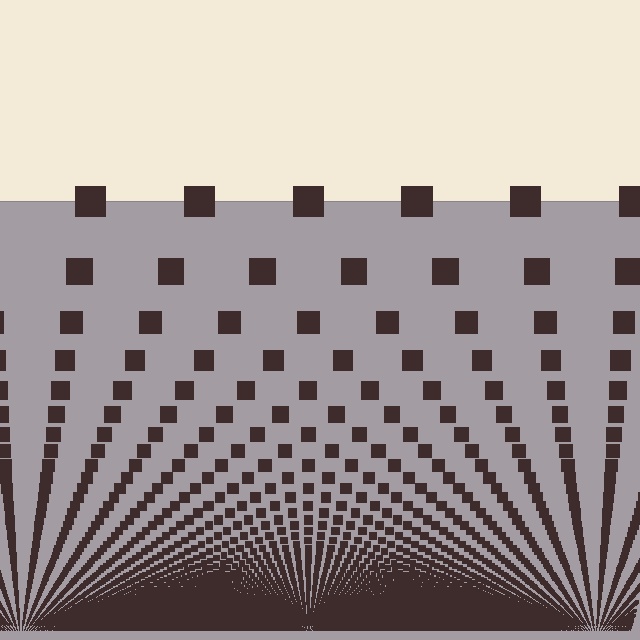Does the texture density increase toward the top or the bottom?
Density increases toward the bottom.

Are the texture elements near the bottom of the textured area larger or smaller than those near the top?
Smaller. The gradient is inverted — elements near the bottom are smaller and denser.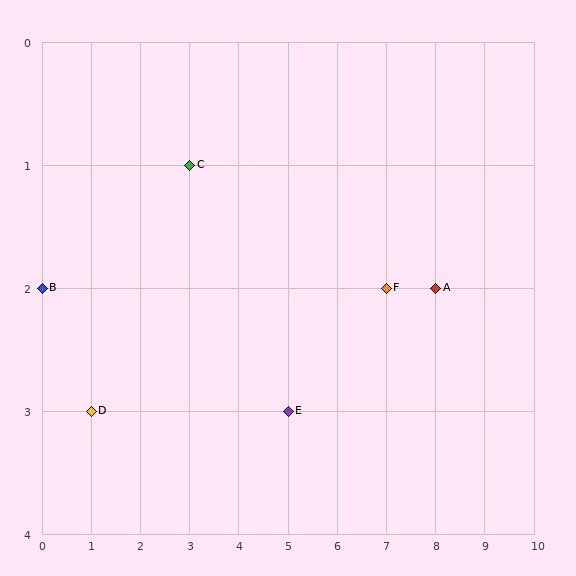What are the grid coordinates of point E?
Point E is at grid coordinates (5, 3).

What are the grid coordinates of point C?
Point C is at grid coordinates (3, 1).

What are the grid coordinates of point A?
Point A is at grid coordinates (8, 2).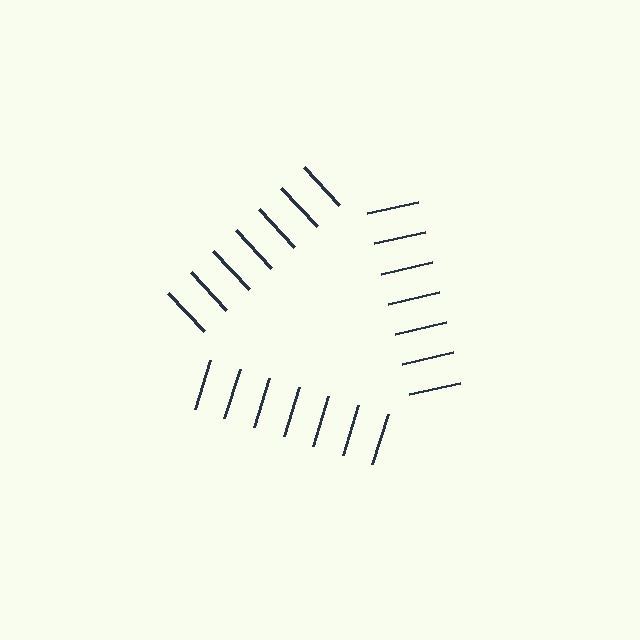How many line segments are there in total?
21 — 7 along each of the 3 edges.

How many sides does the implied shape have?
3 sides — the line-ends trace a triangle.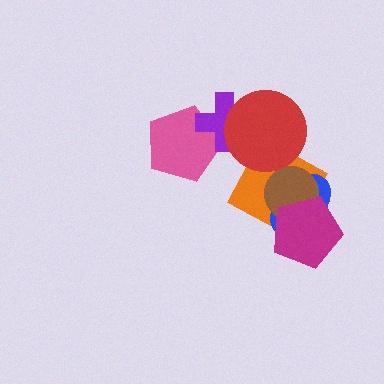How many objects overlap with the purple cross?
2 objects overlap with the purple cross.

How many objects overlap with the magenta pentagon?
3 objects overlap with the magenta pentagon.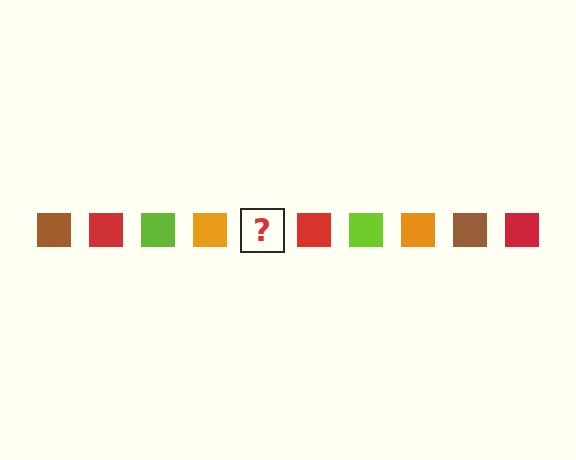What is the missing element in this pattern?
The missing element is a brown square.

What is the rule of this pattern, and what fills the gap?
The rule is that the pattern cycles through brown, red, lime, orange squares. The gap should be filled with a brown square.